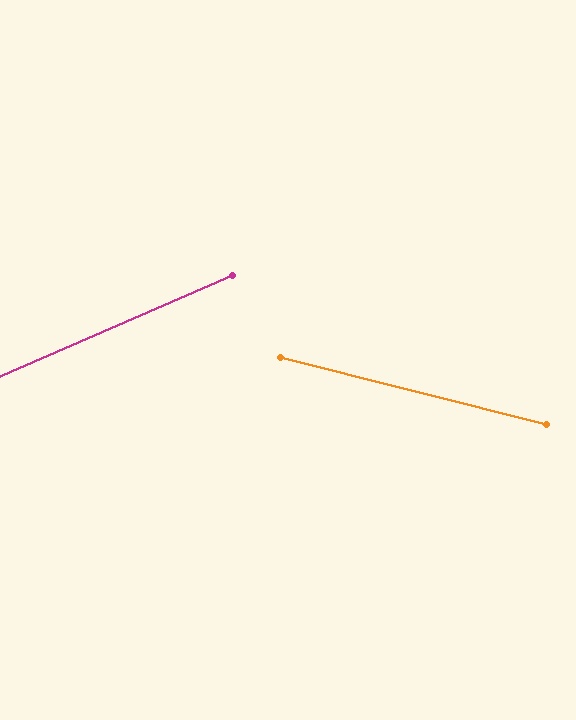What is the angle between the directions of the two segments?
Approximately 38 degrees.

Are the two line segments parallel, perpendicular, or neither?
Neither parallel nor perpendicular — they differ by about 38°.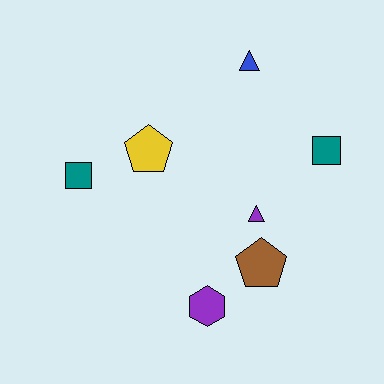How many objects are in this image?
There are 7 objects.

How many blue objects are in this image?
There is 1 blue object.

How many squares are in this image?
There are 2 squares.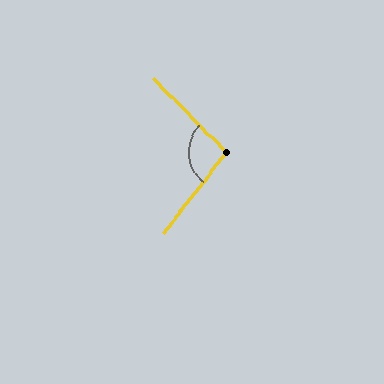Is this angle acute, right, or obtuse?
It is obtuse.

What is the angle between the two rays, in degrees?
Approximately 97 degrees.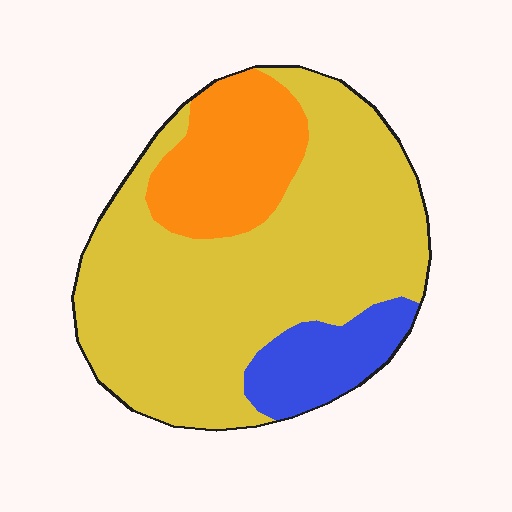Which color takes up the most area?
Yellow, at roughly 70%.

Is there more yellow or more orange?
Yellow.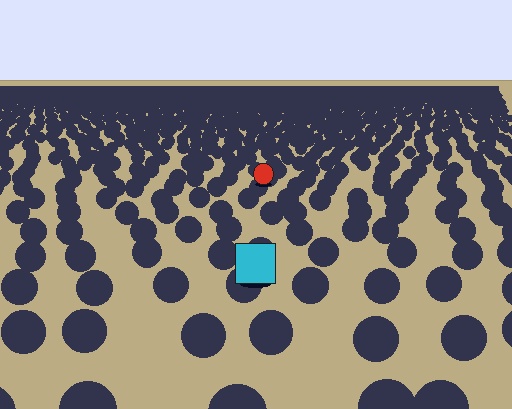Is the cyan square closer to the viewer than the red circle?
Yes. The cyan square is closer — you can tell from the texture gradient: the ground texture is coarser near it.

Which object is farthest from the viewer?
The red circle is farthest from the viewer. It appears smaller and the ground texture around it is denser.